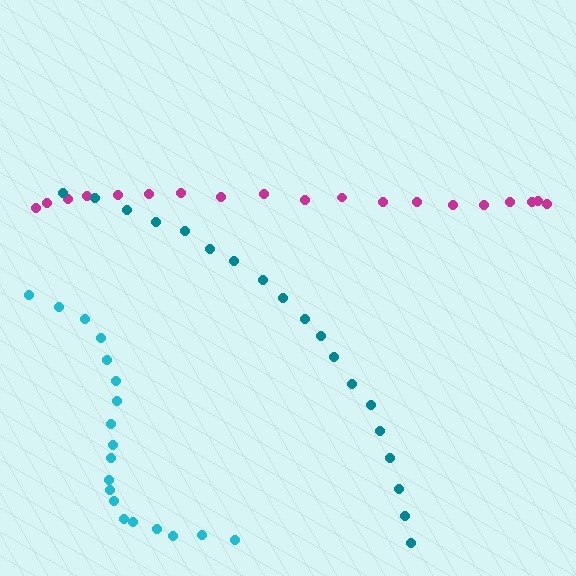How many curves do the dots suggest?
There are 3 distinct paths.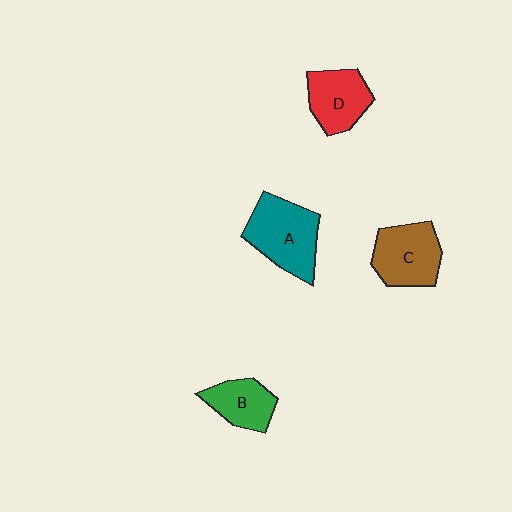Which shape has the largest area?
Shape A (teal).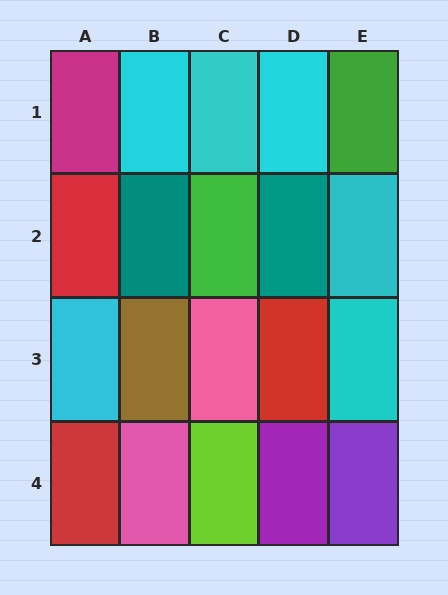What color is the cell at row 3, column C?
Pink.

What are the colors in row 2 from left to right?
Red, teal, green, teal, cyan.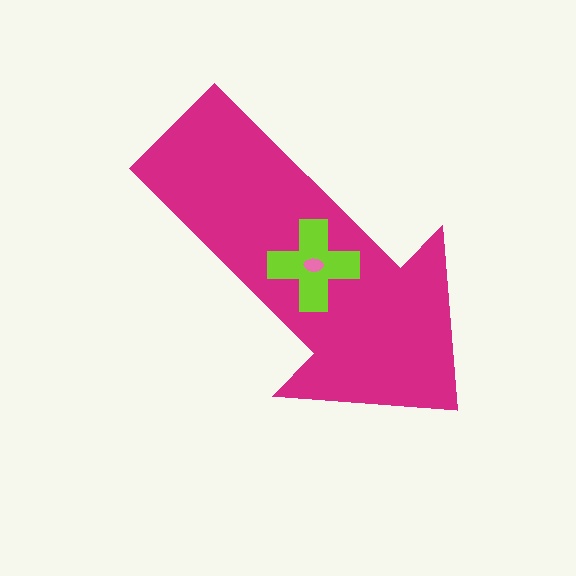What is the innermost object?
The pink ellipse.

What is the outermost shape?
The magenta arrow.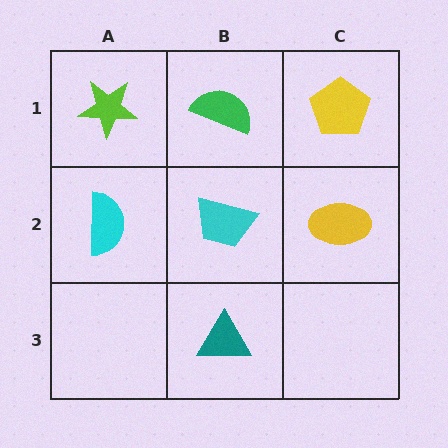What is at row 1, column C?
A yellow pentagon.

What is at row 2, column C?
A yellow ellipse.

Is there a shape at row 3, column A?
No, that cell is empty.